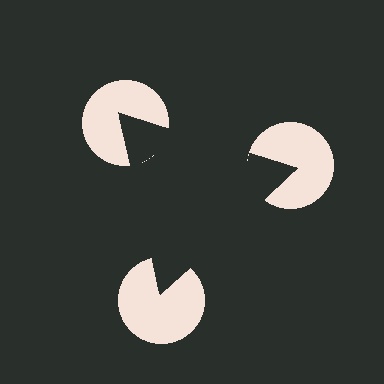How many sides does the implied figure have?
3 sides.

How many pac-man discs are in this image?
There are 3 — one at each vertex of the illusory triangle.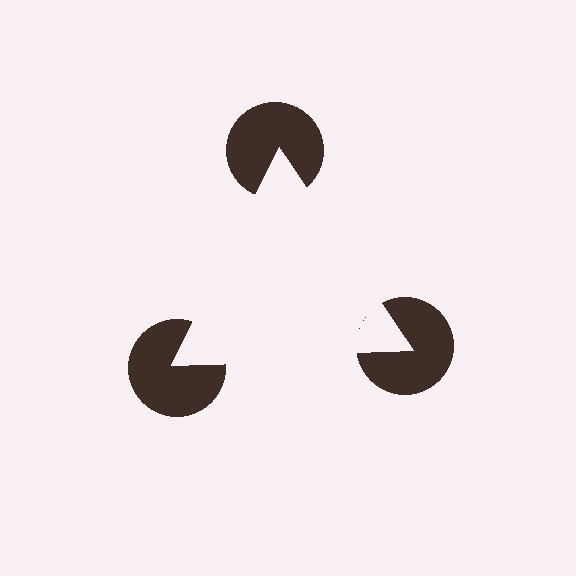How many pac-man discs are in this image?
There are 3 — one at each vertex of the illusory triangle.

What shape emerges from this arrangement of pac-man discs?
An illusory triangle — its edges are inferred from the aligned wedge cuts in the pac-man discs, not physically drawn.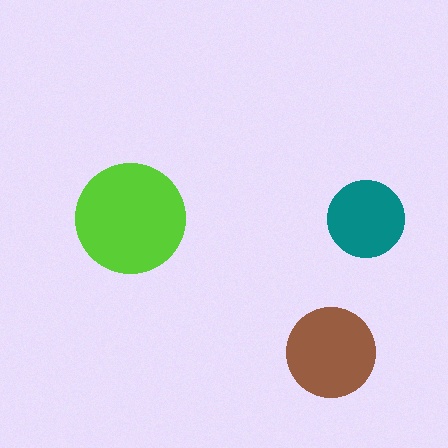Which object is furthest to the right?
The teal circle is rightmost.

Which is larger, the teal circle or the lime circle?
The lime one.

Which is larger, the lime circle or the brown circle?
The lime one.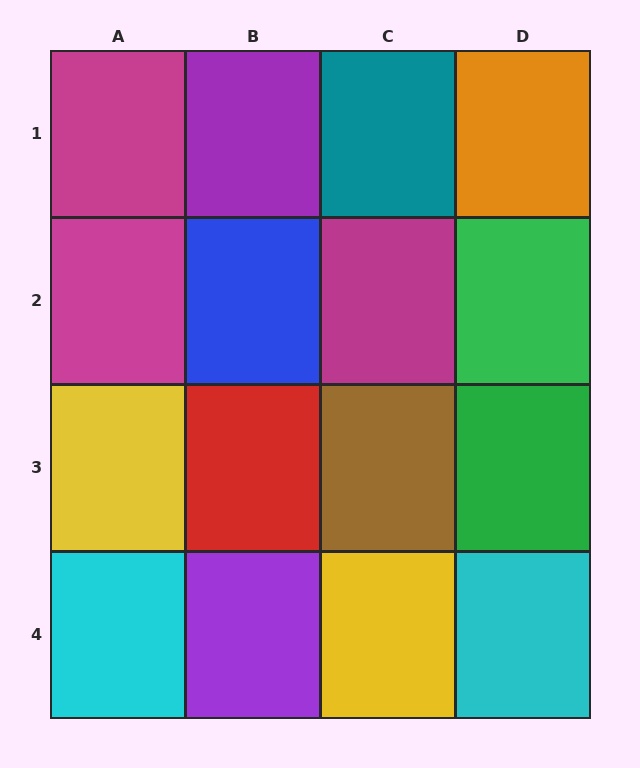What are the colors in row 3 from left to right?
Yellow, red, brown, green.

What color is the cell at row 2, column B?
Blue.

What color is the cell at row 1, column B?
Purple.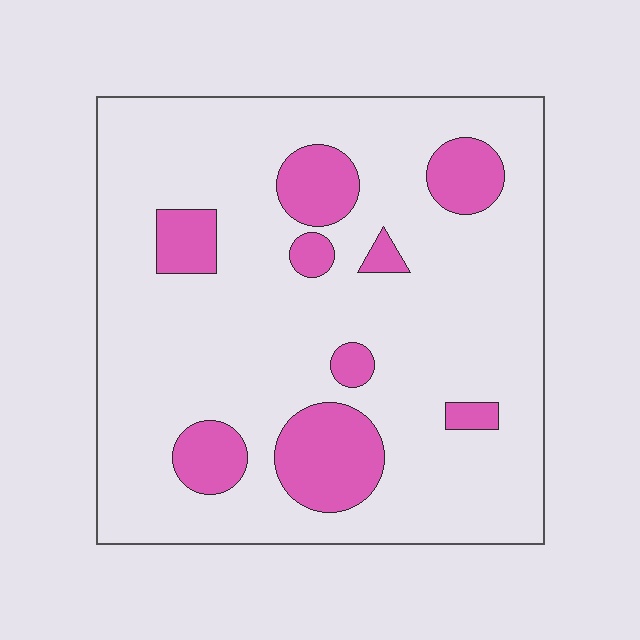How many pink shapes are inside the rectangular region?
9.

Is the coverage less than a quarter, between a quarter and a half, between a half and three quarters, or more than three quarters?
Less than a quarter.